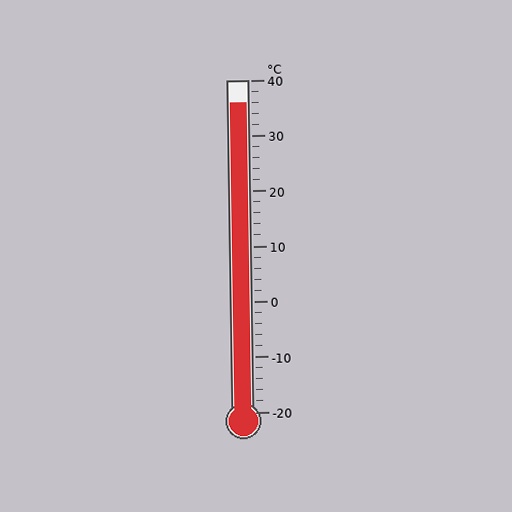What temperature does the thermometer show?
The thermometer shows approximately 36°C.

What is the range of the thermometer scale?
The thermometer scale ranges from -20°C to 40°C.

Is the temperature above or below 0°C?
The temperature is above 0°C.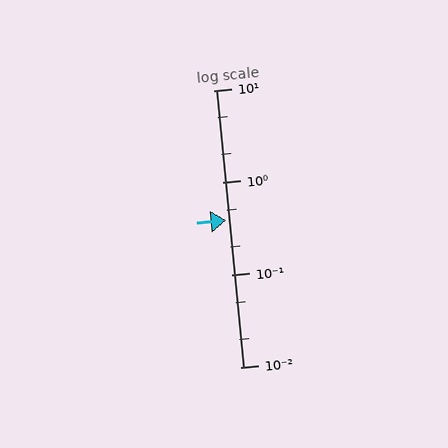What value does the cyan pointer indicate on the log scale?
The pointer indicates approximately 0.39.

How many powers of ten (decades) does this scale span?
The scale spans 3 decades, from 0.01 to 10.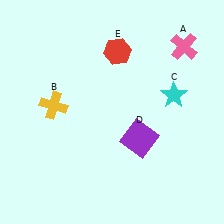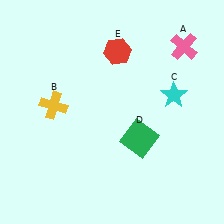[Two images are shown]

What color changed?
The square (D) changed from purple in Image 1 to green in Image 2.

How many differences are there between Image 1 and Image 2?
There is 1 difference between the two images.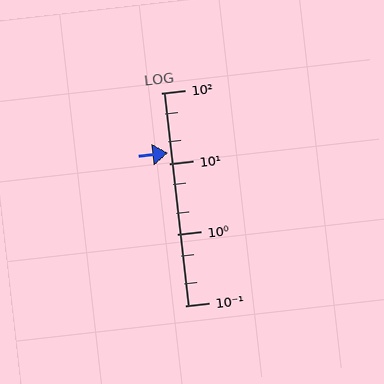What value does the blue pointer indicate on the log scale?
The pointer indicates approximately 14.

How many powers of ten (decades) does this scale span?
The scale spans 3 decades, from 0.1 to 100.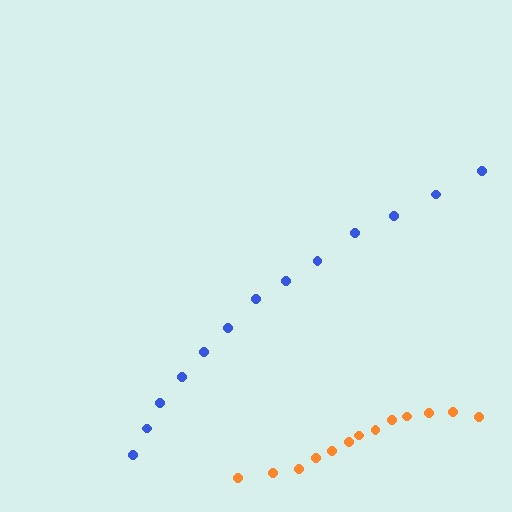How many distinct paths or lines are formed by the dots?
There are 2 distinct paths.